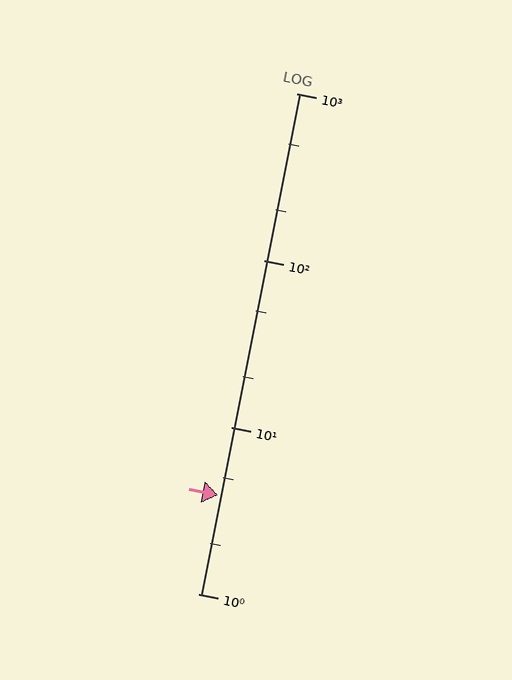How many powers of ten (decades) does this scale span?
The scale spans 3 decades, from 1 to 1000.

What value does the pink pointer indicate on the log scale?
The pointer indicates approximately 3.9.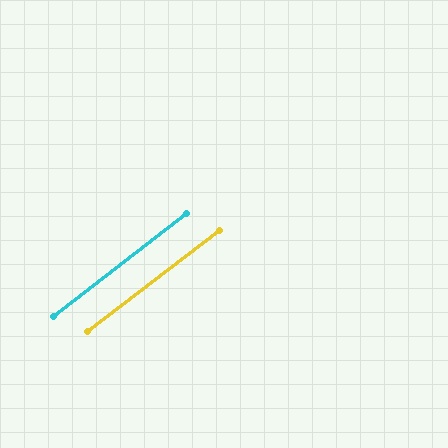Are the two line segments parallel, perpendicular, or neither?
Parallel — their directions differ by only 0.7°.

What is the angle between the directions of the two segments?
Approximately 1 degree.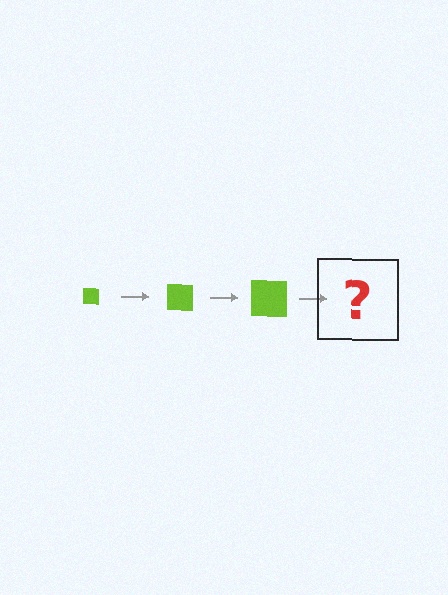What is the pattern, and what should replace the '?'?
The pattern is that the square gets progressively larger each step. The '?' should be a lime square, larger than the previous one.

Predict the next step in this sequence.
The next step is a lime square, larger than the previous one.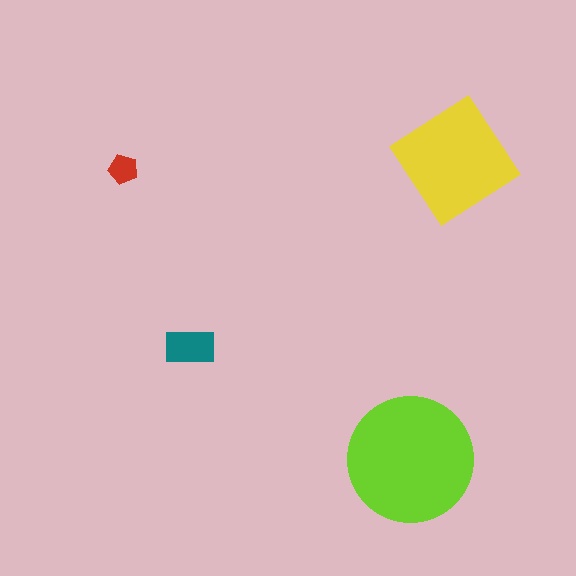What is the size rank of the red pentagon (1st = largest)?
4th.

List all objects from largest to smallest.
The lime circle, the yellow diamond, the teal rectangle, the red pentagon.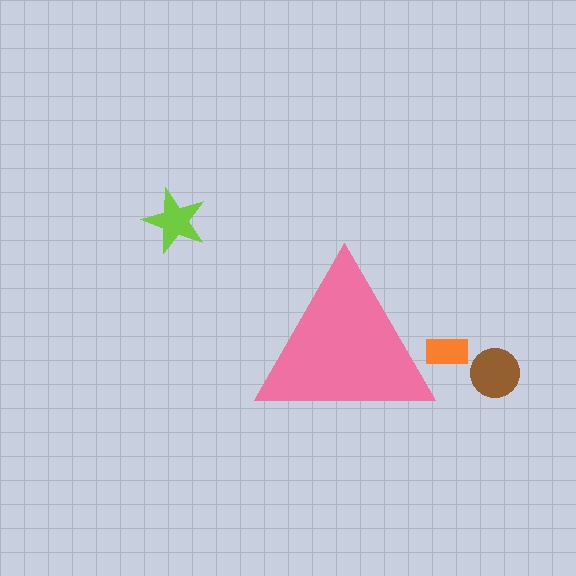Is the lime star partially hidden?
No, the lime star is fully visible.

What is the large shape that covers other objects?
A pink triangle.